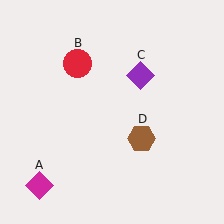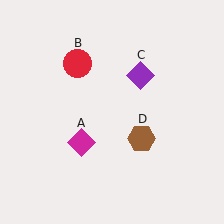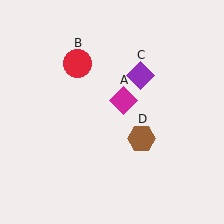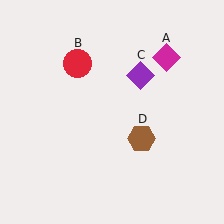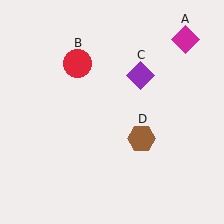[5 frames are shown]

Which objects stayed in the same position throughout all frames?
Red circle (object B) and purple diamond (object C) and brown hexagon (object D) remained stationary.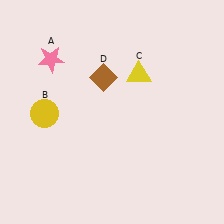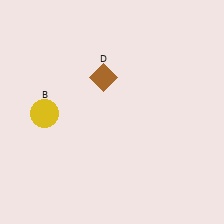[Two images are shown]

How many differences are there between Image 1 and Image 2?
There are 2 differences between the two images.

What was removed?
The pink star (A), the yellow triangle (C) were removed in Image 2.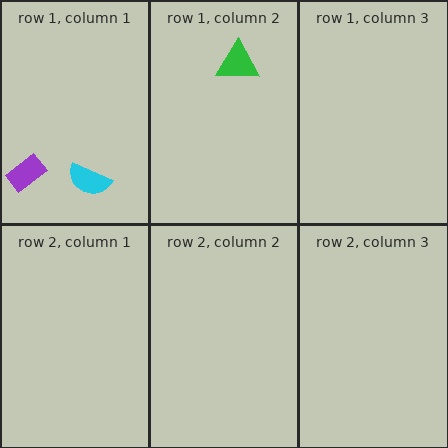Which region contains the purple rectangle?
The row 1, column 1 region.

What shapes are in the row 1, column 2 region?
The green triangle.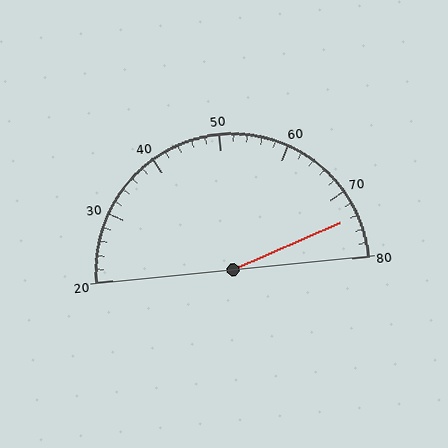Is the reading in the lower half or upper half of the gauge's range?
The reading is in the upper half of the range (20 to 80).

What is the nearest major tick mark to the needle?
The nearest major tick mark is 70.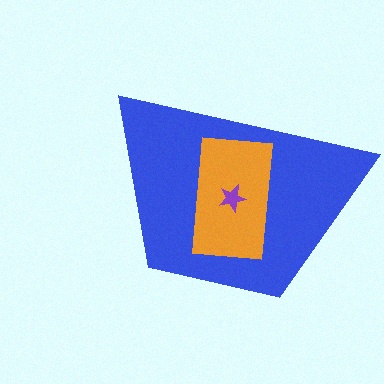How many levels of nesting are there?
3.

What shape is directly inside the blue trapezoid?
The orange rectangle.